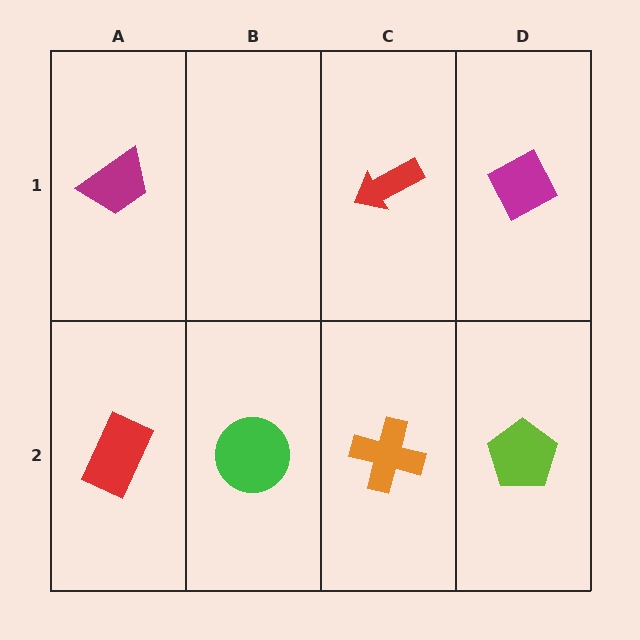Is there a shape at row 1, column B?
No, that cell is empty.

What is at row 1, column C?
A red arrow.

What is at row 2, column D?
A lime pentagon.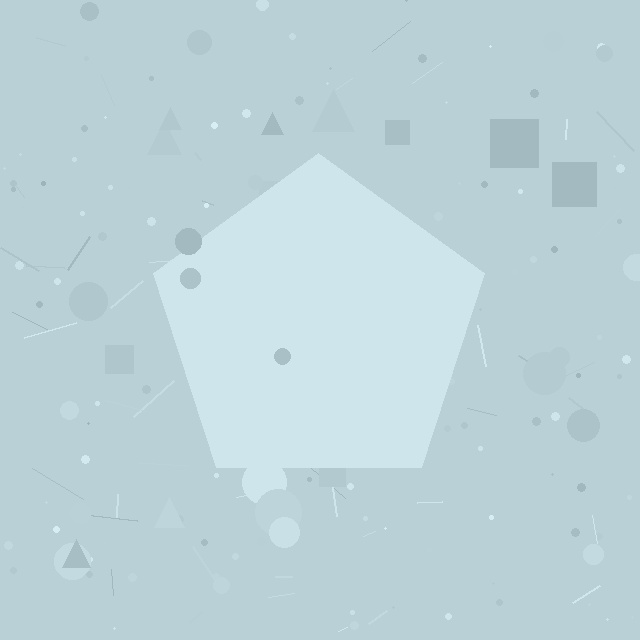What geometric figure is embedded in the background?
A pentagon is embedded in the background.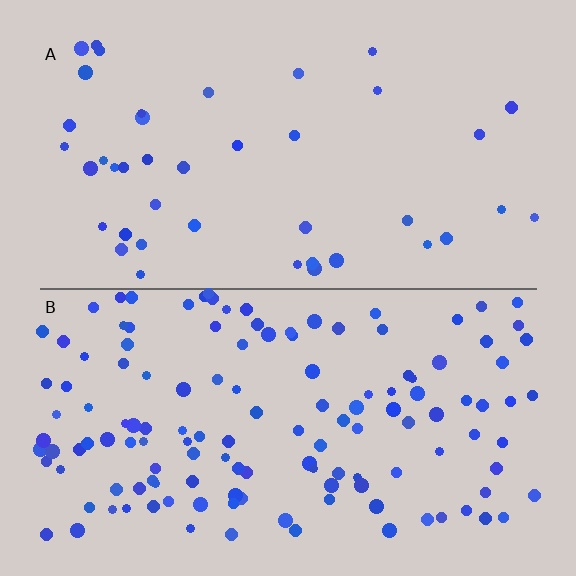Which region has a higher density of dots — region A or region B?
B (the bottom).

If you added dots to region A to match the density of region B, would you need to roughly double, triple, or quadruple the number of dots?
Approximately triple.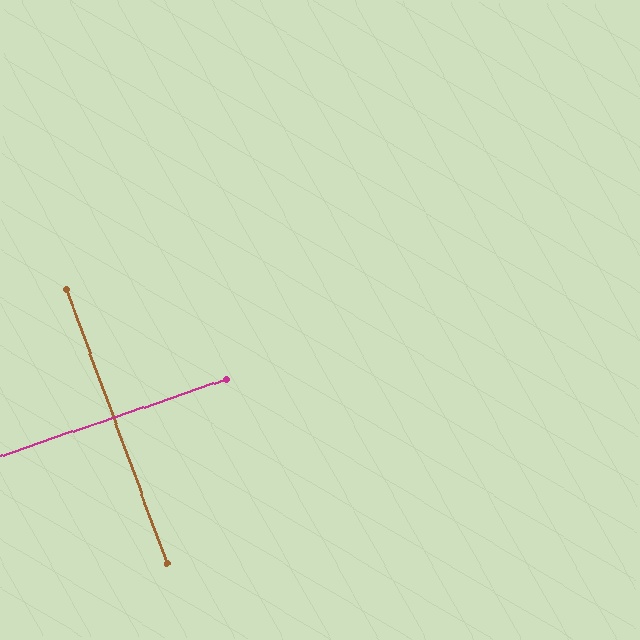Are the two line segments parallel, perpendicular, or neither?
Perpendicular — they meet at approximately 89°.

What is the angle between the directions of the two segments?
Approximately 89 degrees.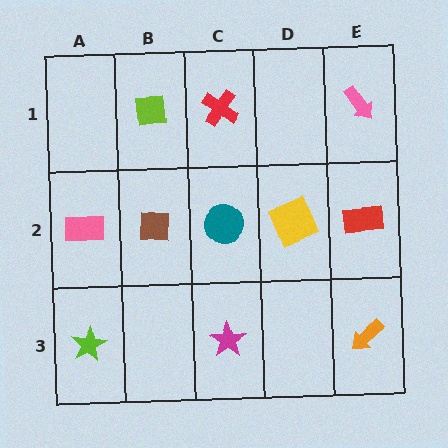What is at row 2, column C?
A teal circle.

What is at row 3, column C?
A magenta star.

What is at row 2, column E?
A red rectangle.